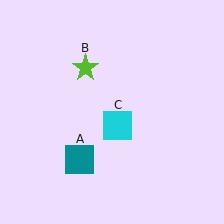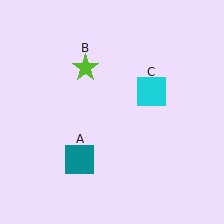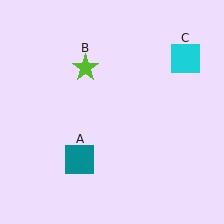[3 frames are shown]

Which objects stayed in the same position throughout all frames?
Teal square (object A) and lime star (object B) remained stationary.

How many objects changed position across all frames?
1 object changed position: cyan square (object C).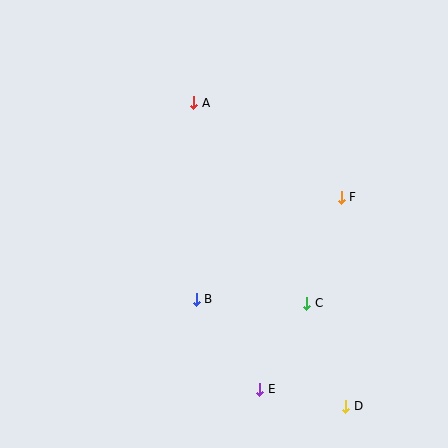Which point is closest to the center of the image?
Point B at (196, 299) is closest to the center.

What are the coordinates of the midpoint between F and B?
The midpoint between F and B is at (269, 248).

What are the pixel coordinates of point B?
Point B is at (196, 299).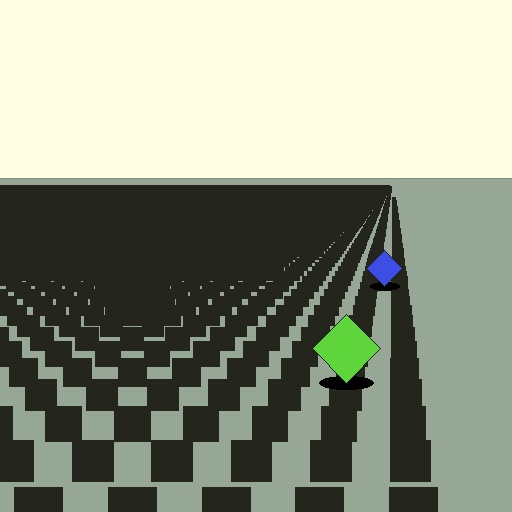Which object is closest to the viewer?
The lime diamond is closest. The texture marks near it are larger and more spread out.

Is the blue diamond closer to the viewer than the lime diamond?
No. The lime diamond is closer — you can tell from the texture gradient: the ground texture is coarser near it.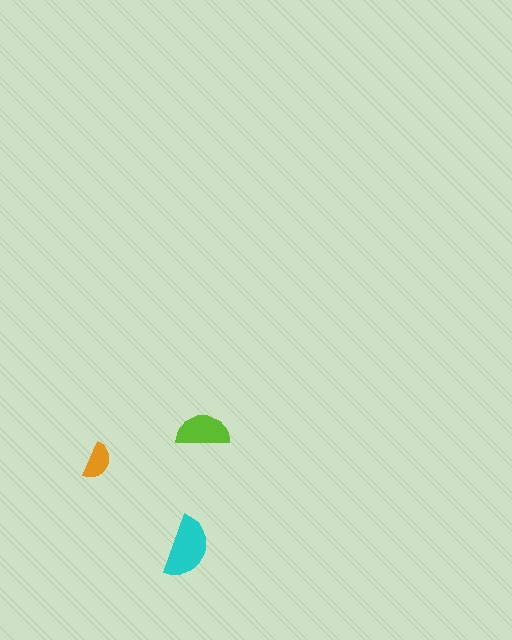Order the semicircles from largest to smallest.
the cyan one, the lime one, the orange one.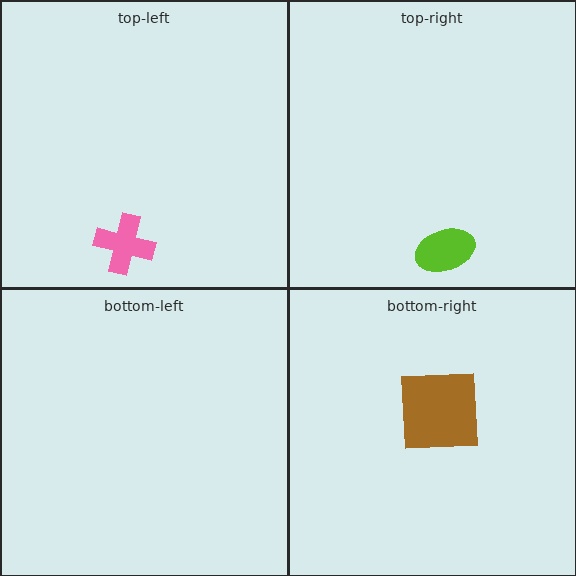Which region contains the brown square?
The bottom-right region.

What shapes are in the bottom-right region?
The brown square.